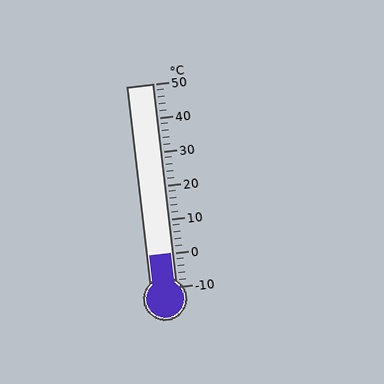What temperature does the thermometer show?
The thermometer shows approximately 0°C.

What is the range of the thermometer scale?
The thermometer scale ranges from -10°C to 50°C.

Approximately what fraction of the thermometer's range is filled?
The thermometer is filled to approximately 15% of its range.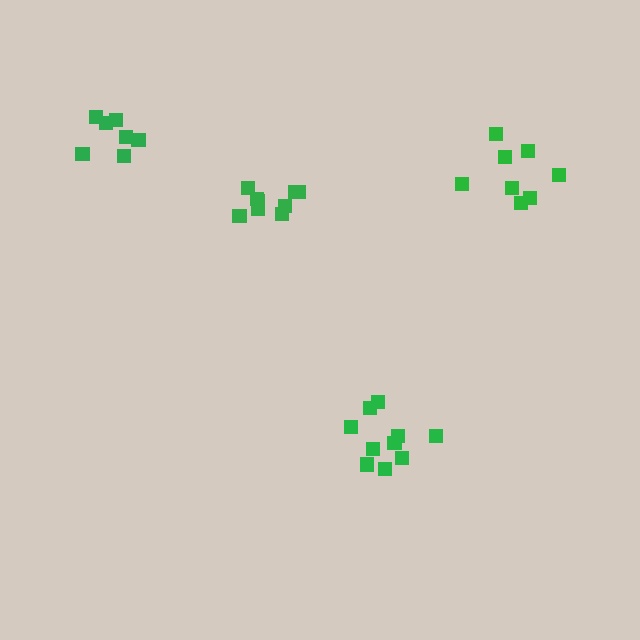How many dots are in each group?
Group 1: 9 dots, Group 2: 8 dots, Group 3: 10 dots, Group 4: 7 dots (34 total).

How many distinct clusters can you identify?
There are 4 distinct clusters.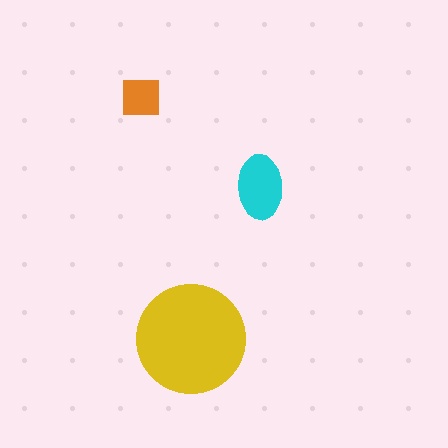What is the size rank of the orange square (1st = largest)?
3rd.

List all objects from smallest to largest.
The orange square, the cyan ellipse, the yellow circle.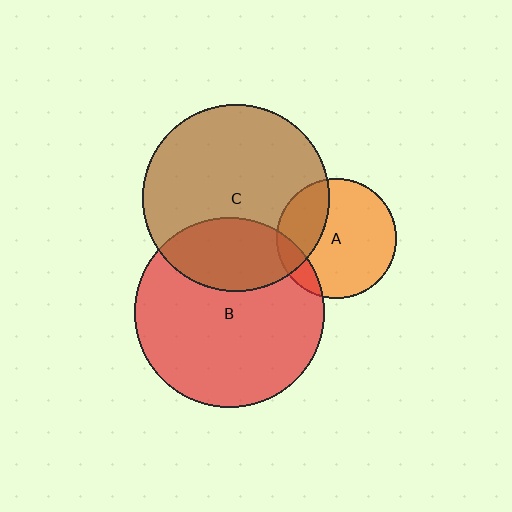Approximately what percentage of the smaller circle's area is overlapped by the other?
Approximately 30%.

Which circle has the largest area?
Circle B (red).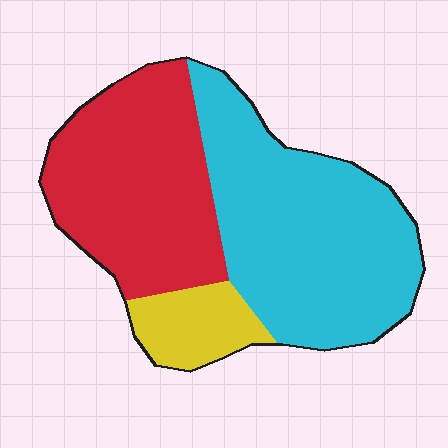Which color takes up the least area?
Yellow, at roughly 10%.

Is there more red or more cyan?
Cyan.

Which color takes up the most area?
Cyan, at roughly 50%.